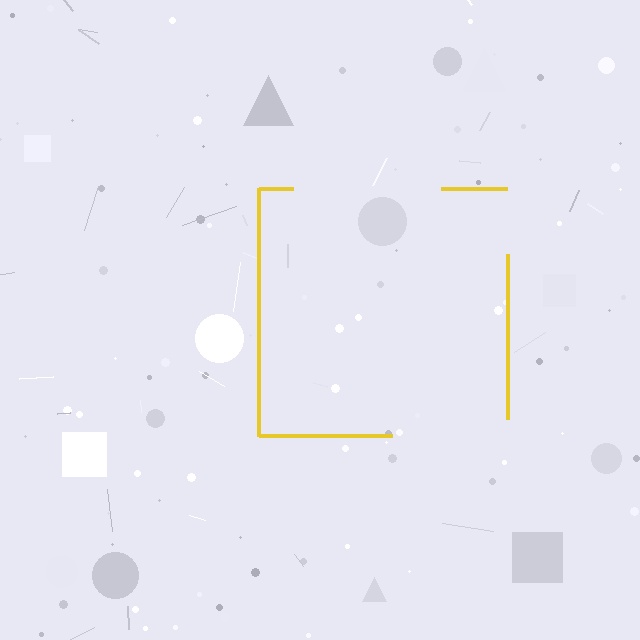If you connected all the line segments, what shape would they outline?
They would outline a square.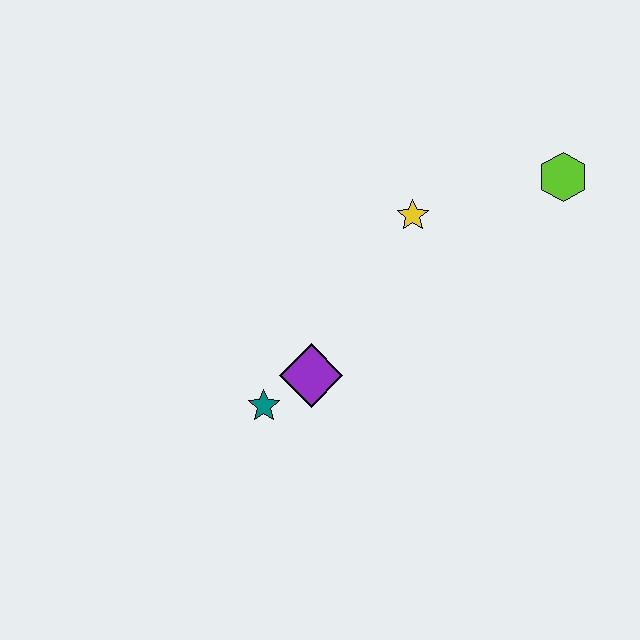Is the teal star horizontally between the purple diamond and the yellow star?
No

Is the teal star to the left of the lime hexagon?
Yes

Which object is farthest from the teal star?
The lime hexagon is farthest from the teal star.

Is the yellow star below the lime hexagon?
Yes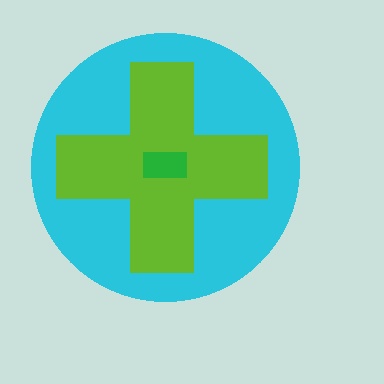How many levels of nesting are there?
3.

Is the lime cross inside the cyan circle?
Yes.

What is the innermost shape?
The green rectangle.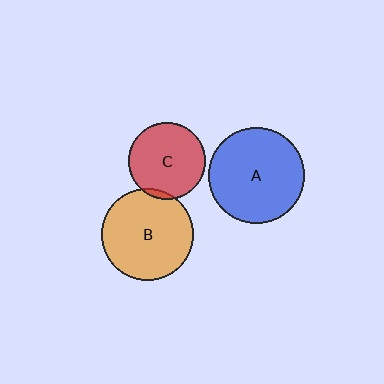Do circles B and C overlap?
Yes.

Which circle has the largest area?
Circle A (blue).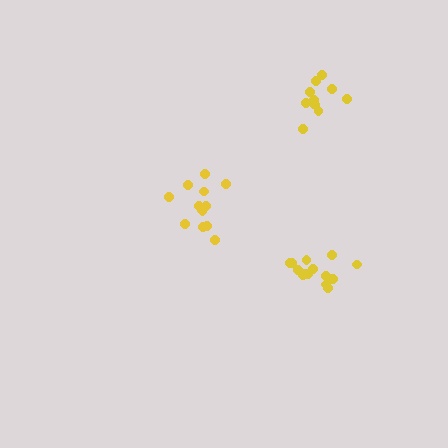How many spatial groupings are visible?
There are 3 spatial groupings.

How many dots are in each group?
Group 1: 13 dots, Group 2: 14 dots, Group 3: 11 dots (38 total).